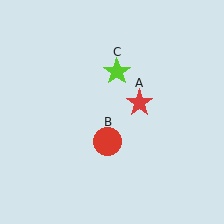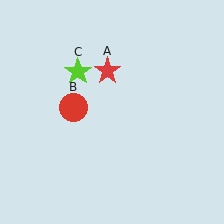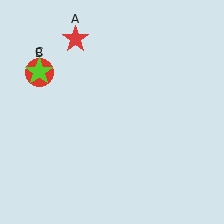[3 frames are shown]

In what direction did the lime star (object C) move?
The lime star (object C) moved left.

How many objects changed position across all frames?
3 objects changed position: red star (object A), red circle (object B), lime star (object C).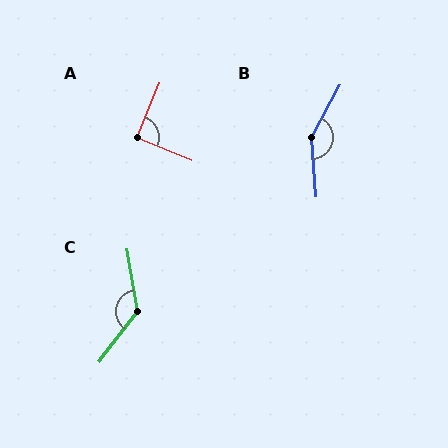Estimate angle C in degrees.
Approximately 133 degrees.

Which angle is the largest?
B, at approximately 147 degrees.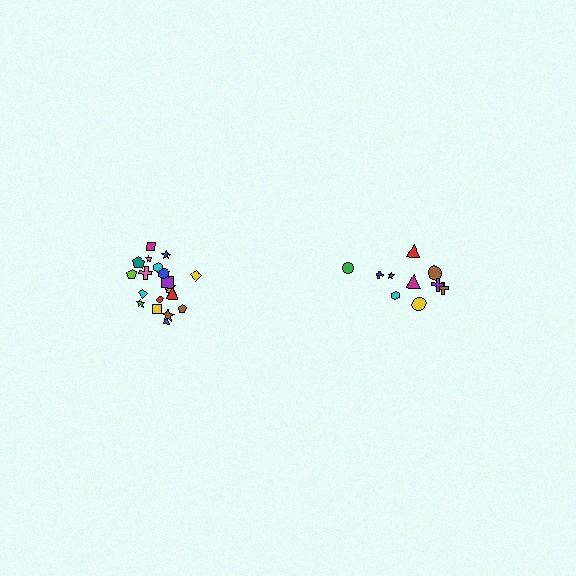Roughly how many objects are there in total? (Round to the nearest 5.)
Roughly 30 objects in total.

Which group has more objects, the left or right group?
The left group.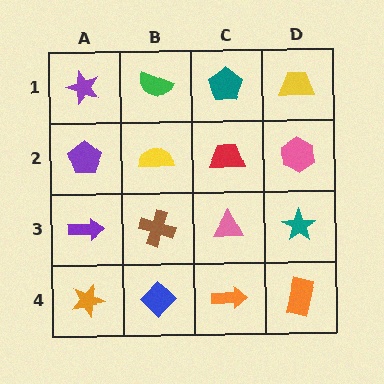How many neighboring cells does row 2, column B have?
4.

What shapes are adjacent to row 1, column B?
A yellow semicircle (row 2, column B), a purple star (row 1, column A), a teal pentagon (row 1, column C).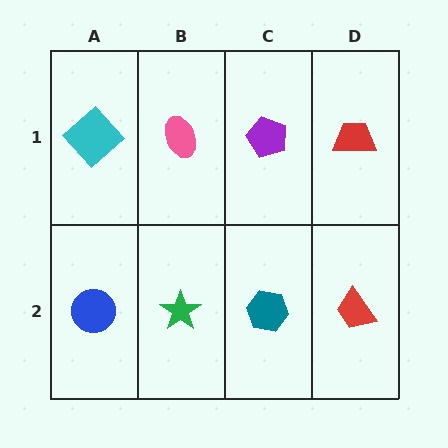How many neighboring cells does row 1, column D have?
2.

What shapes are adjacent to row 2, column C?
A purple pentagon (row 1, column C), a green star (row 2, column B), a red trapezoid (row 2, column D).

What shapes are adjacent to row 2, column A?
A cyan diamond (row 1, column A), a green star (row 2, column B).